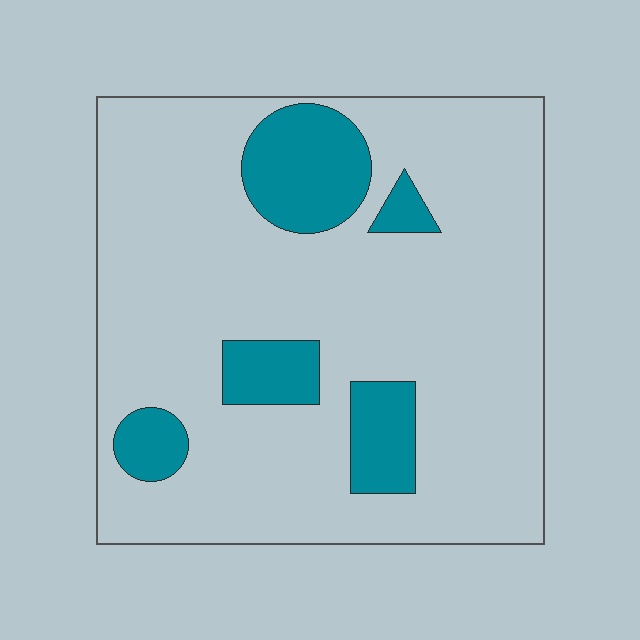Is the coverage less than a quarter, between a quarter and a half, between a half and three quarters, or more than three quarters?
Less than a quarter.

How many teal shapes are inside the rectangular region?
5.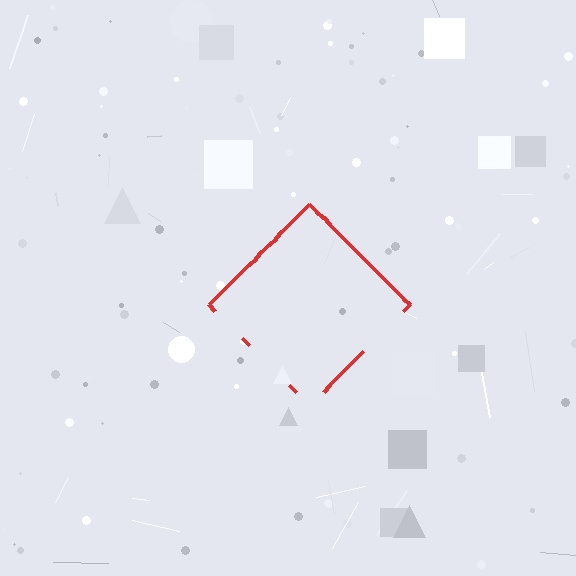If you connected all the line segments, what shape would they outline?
They would outline a diamond.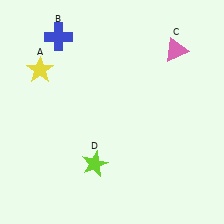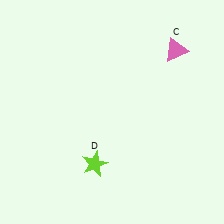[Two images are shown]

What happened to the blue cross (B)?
The blue cross (B) was removed in Image 2. It was in the top-left area of Image 1.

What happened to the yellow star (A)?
The yellow star (A) was removed in Image 2. It was in the top-left area of Image 1.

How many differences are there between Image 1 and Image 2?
There are 2 differences between the two images.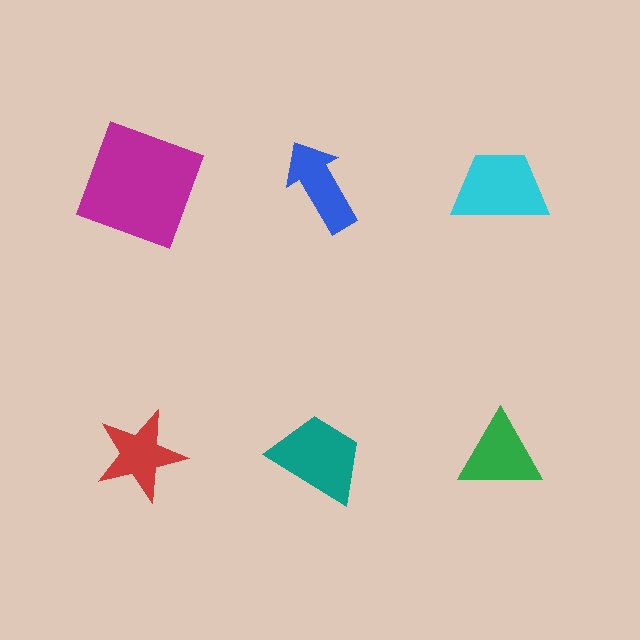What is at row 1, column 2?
A blue arrow.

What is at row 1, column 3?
A cyan trapezoid.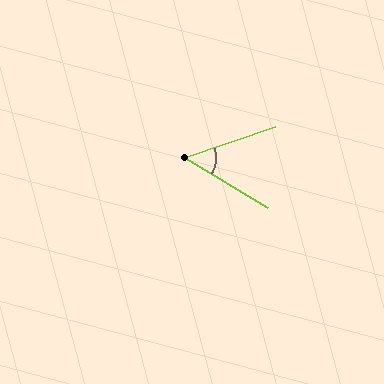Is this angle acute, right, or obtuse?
It is acute.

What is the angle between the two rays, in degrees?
Approximately 49 degrees.